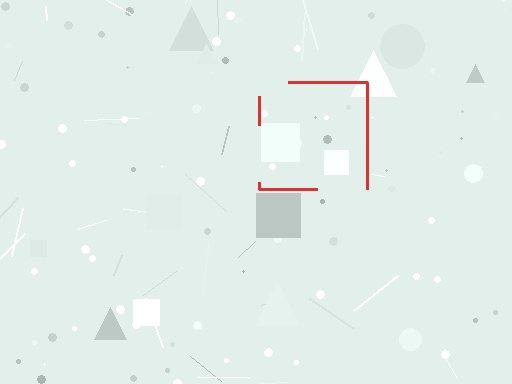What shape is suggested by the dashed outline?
The dashed outline suggests a square.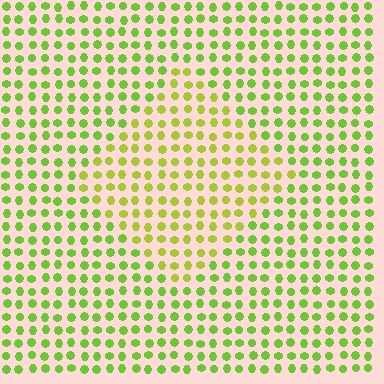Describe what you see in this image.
The image is filled with small lime elements in a uniform arrangement. A diamond-shaped region is visible where the elements are tinted to a slightly different hue, forming a subtle color boundary.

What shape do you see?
I see a diamond.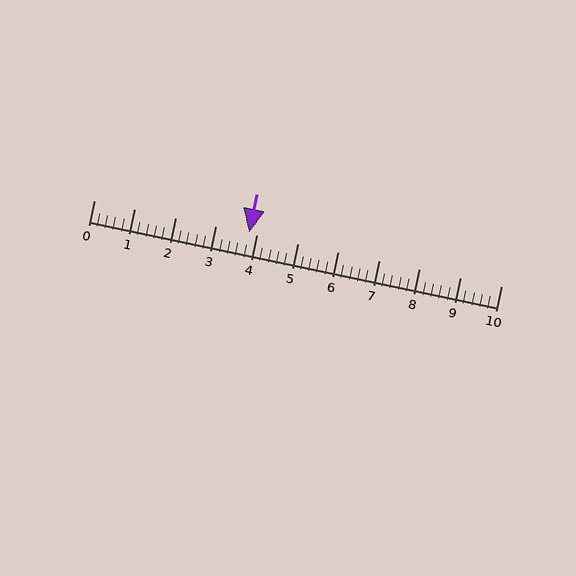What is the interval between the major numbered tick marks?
The major tick marks are spaced 1 units apart.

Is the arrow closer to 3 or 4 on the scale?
The arrow is closer to 4.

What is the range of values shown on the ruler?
The ruler shows values from 0 to 10.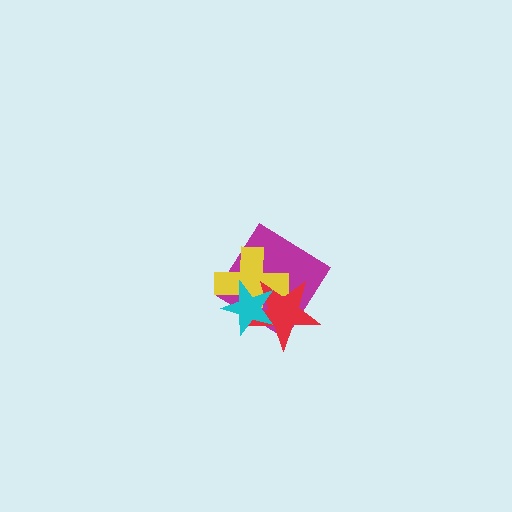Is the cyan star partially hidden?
No, no other shape covers it.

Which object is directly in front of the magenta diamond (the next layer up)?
The yellow cross is directly in front of the magenta diamond.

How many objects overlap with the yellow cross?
3 objects overlap with the yellow cross.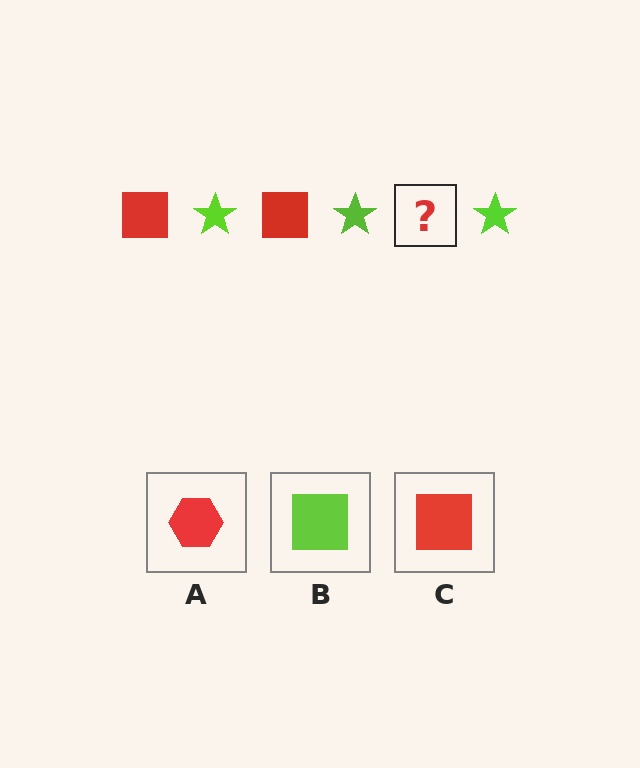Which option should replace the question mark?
Option C.